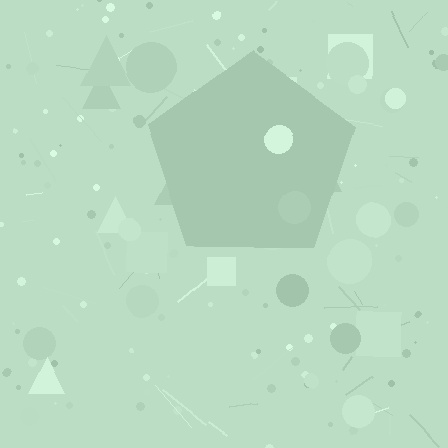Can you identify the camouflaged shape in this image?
The camouflaged shape is a pentagon.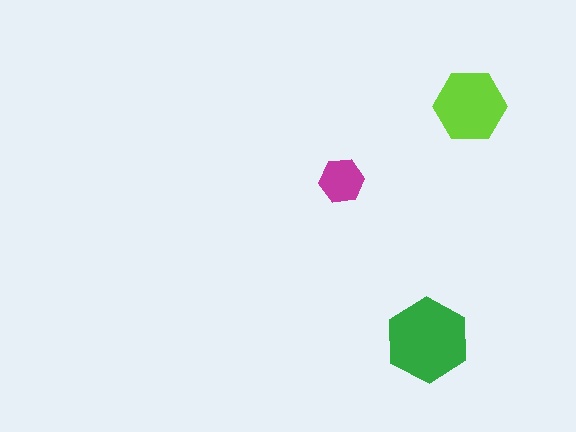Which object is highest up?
The lime hexagon is topmost.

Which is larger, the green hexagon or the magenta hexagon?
The green one.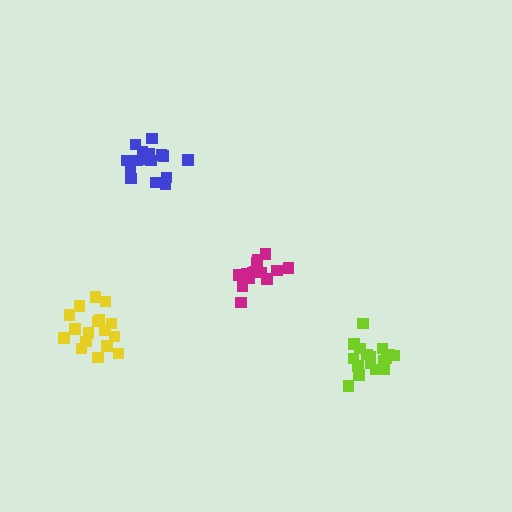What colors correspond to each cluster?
The clusters are colored: magenta, blue, lime, yellow.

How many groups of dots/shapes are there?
There are 4 groups.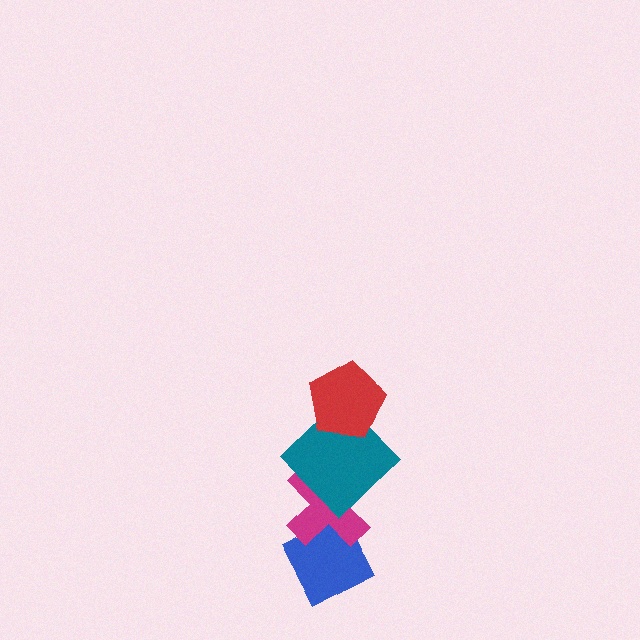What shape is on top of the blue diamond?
The magenta cross is on top of the blue diamond.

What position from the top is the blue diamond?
The blue diamond is 4th from the top.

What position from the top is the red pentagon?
The red pentagon is 1st from the top.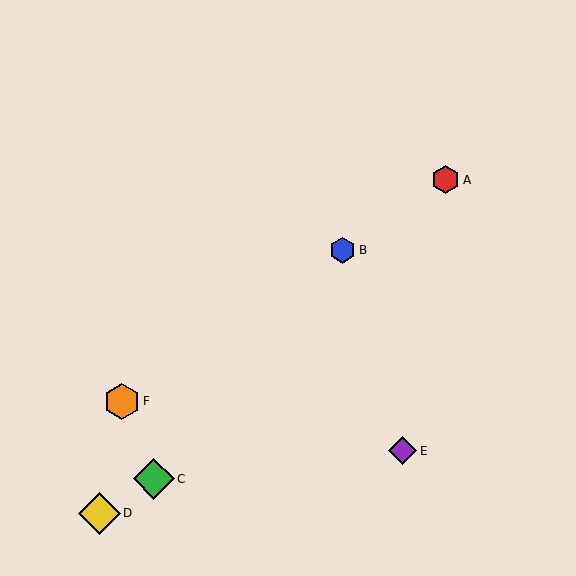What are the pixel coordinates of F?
Object F is at (122, 401).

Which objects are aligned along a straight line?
Objects A, B, F are aligned along a straight line.